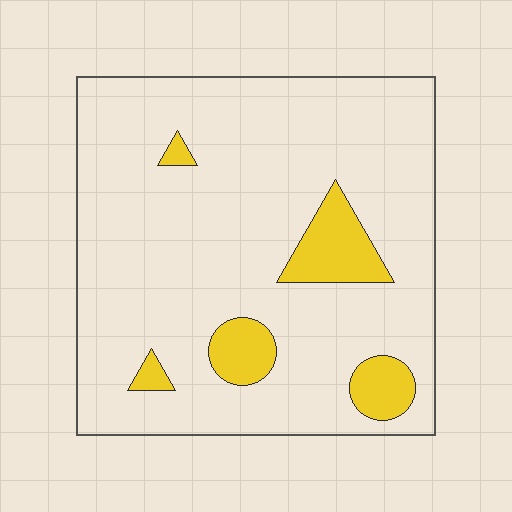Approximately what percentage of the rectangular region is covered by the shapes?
Approximately 10%.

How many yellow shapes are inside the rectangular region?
5.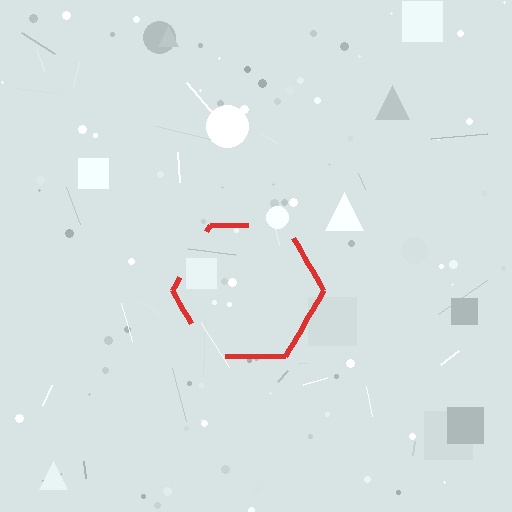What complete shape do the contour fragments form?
The contour fragments form a hexagon.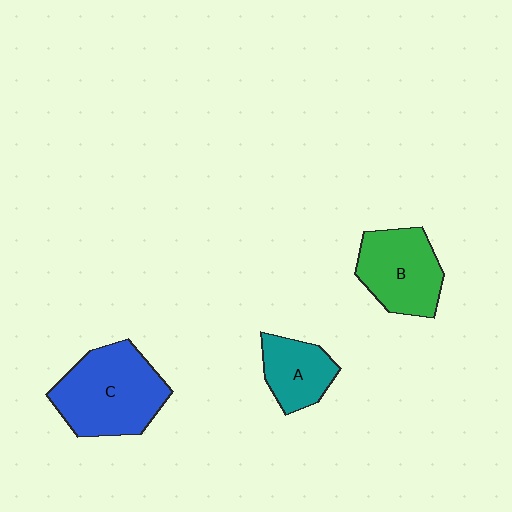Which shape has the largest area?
Shape C (blue).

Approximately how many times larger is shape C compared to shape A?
Approximately 1.9 times.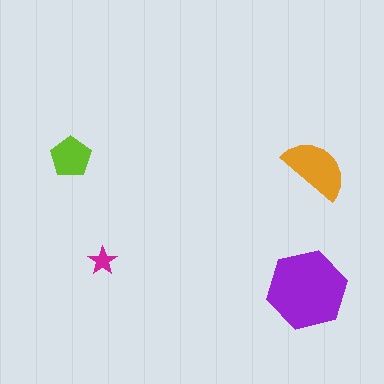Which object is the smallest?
The magenta star.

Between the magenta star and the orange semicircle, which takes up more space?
The orange semicircle.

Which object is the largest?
The purple hexagon.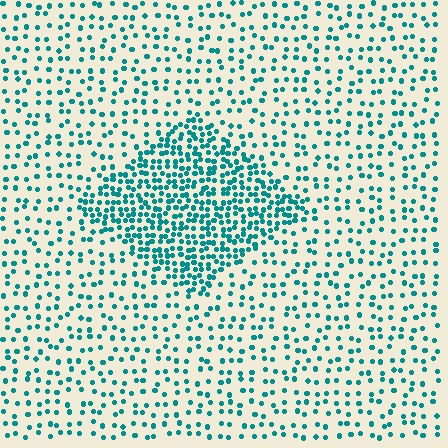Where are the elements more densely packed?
The elements are more densely packed inside the diamond boundary.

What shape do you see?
I see a diamond.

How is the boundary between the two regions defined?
The boundary is defined by a change in element density (approximately 2.5x ratio). All elements are the same color, size, and shape.